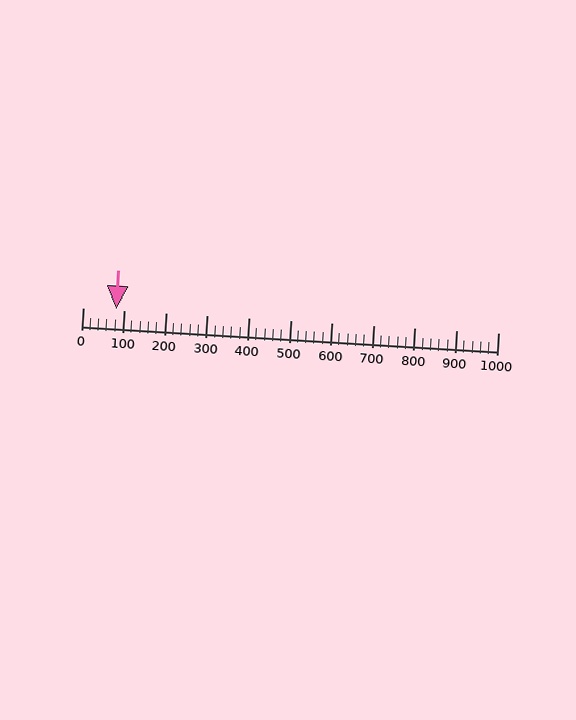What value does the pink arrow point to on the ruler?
The pink arrow points to approximately 80.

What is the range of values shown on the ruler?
The ruler shows values from 0 to 1000.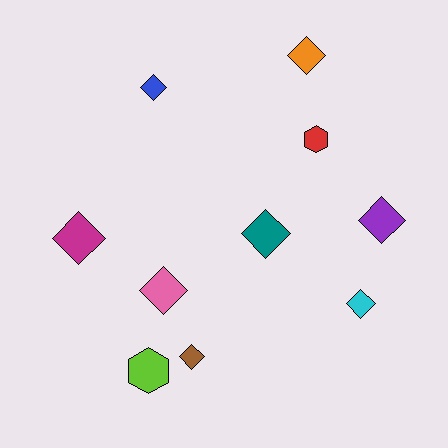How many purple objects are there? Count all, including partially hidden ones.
There is 1 purple object.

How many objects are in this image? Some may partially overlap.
There are 10 objects.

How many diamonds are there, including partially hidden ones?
There are 8 diamonds.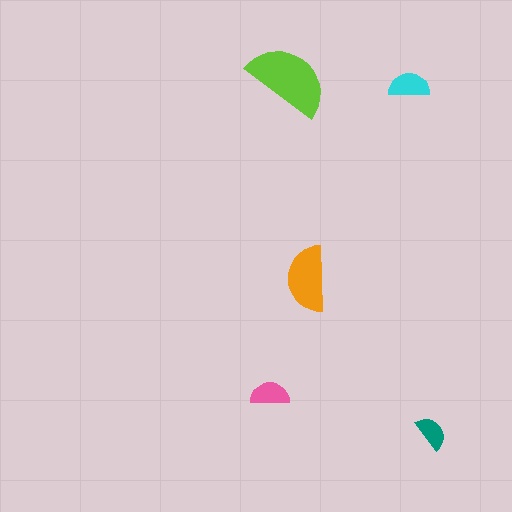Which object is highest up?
The lime semicircle is topmost.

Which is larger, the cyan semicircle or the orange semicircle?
The orange one.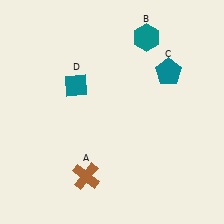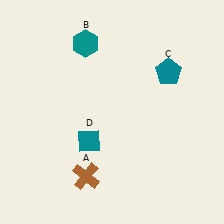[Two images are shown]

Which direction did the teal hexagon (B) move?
The teal hexagon (B) moved left.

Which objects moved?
The objects that moved are: the teal hexagon (B), the teal diamond (D).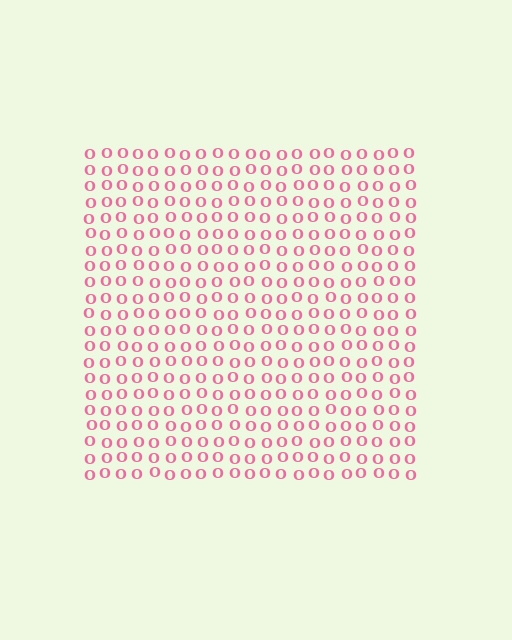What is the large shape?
The large shape is a square.